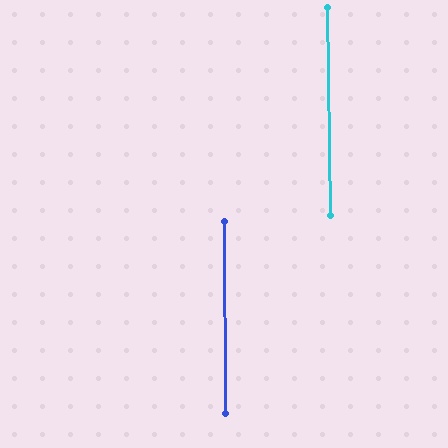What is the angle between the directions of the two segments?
Approximately 0 degrees.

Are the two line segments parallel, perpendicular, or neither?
Parallel — their directions differ by only 0.1°.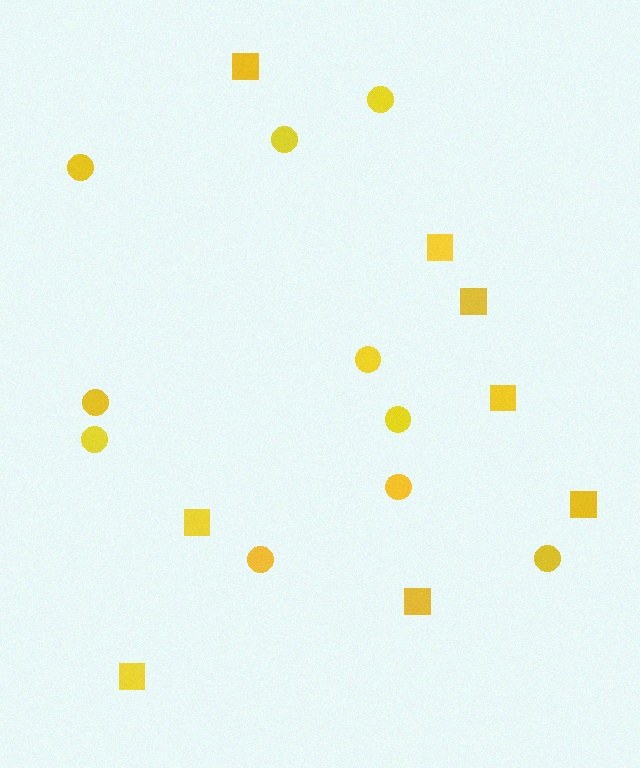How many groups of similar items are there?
There are 2 groups: one group of circles (10) and one group of squares (8).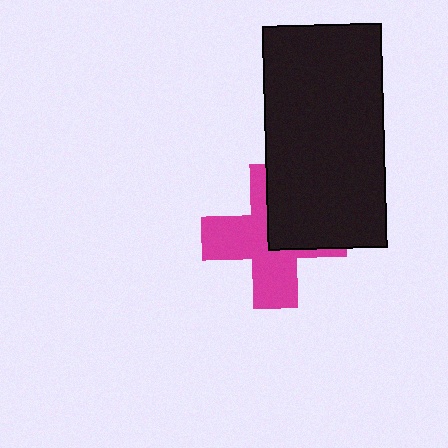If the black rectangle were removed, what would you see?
You would see the complete magenta cross.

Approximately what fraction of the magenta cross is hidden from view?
Roughly 39% of the magenta cross is hidden behind the black rectangle.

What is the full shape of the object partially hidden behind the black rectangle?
The partially hidden object is a magenta cross.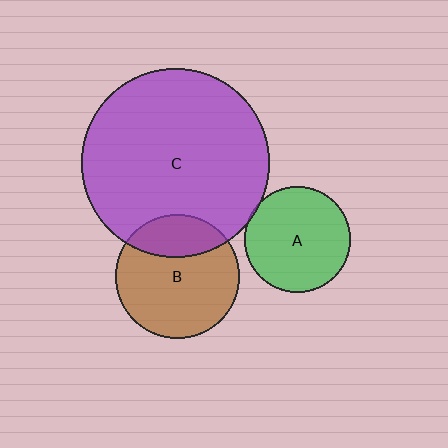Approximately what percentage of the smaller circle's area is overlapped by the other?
Approximately 25%.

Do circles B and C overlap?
Yes.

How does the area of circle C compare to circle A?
Approximately 3.1 times.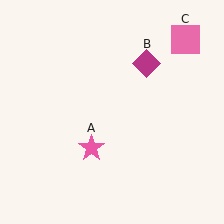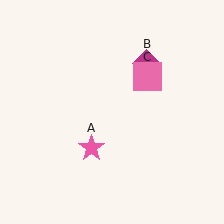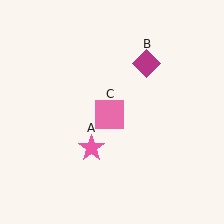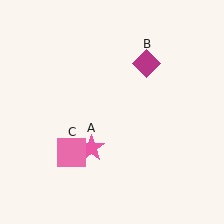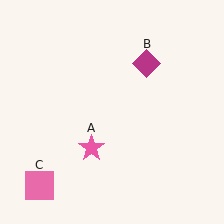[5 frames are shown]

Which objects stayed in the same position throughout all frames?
Pink star (object A) and magenta diamond (object B) remained stationary.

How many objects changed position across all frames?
1 object changed position: pink square (object C).